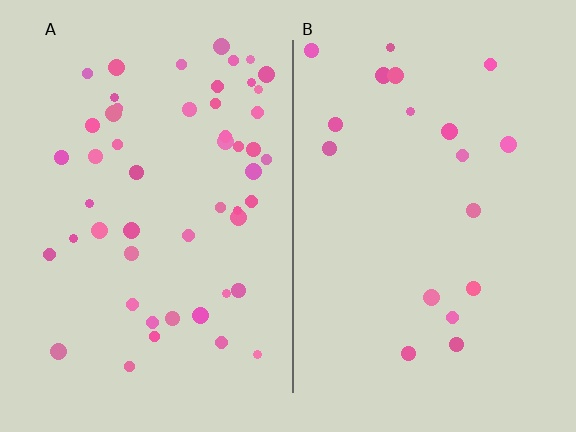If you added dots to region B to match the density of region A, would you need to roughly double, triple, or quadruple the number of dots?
Approximately triple.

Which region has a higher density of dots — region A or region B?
A (the left).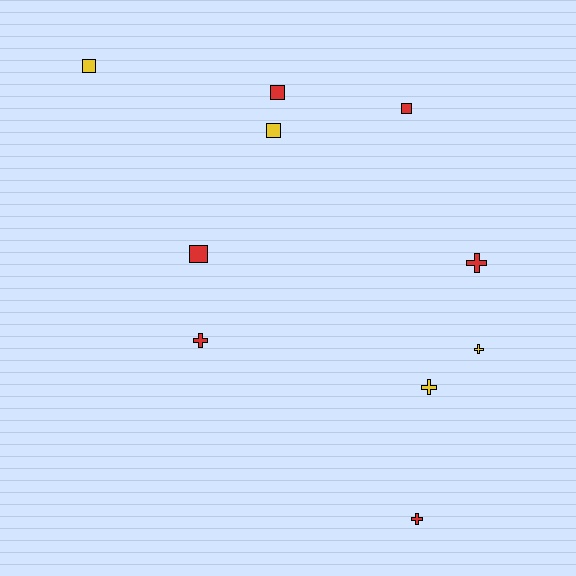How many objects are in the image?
There are 10 objects.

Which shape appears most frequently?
Square, with 5 objects.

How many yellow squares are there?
There are 2 yellow squares.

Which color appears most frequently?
Red, with 6 objects.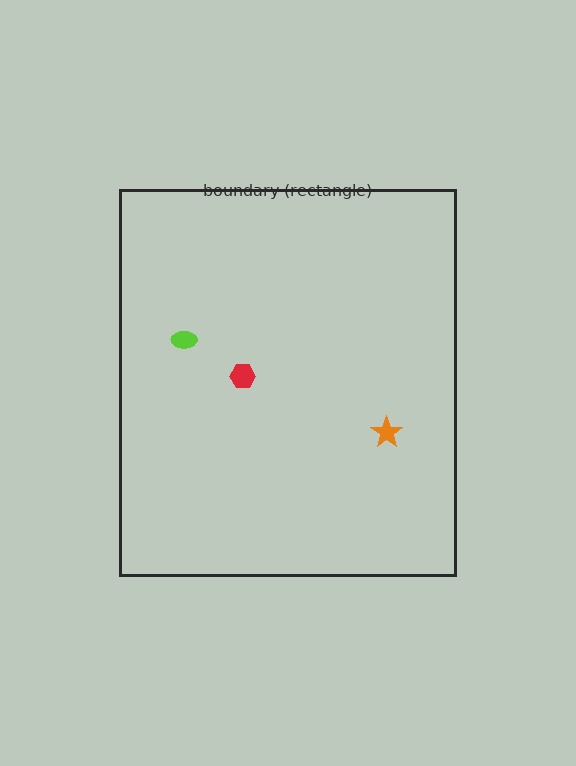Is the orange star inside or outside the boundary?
Inside.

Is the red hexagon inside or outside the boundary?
Inside.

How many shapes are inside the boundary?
3 inside, 0 outside.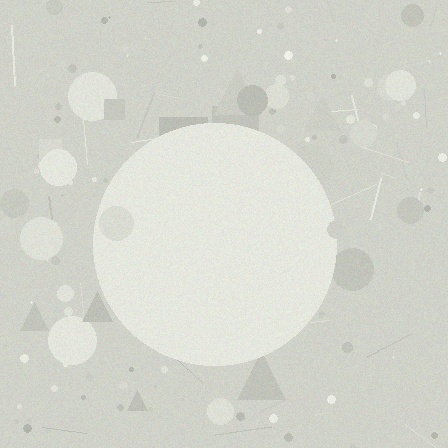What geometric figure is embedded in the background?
A circle is embedded in the background.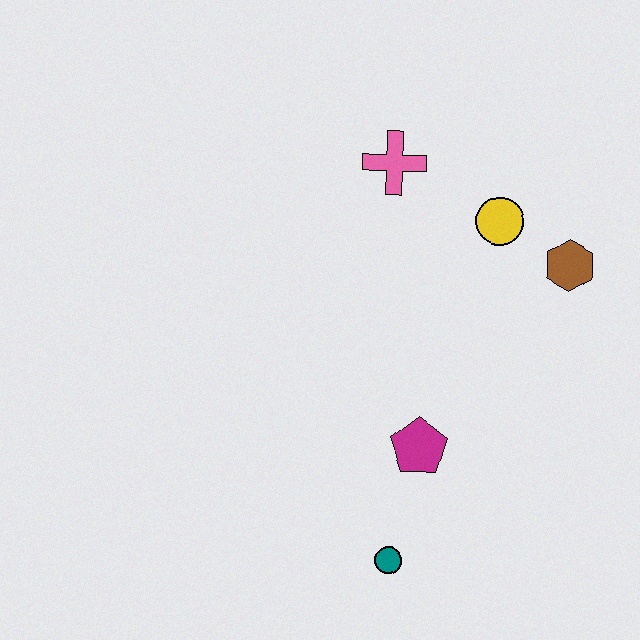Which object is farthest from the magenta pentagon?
The pink cross is farthest from the magenta pentagon.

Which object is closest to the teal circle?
The magenta pentagon is closest to the teal circle.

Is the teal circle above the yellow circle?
No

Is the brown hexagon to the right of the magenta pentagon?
Yes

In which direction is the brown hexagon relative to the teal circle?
The brown hexagon is above the teal circle.